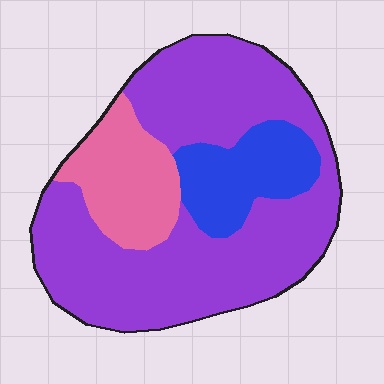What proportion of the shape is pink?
Pink takes up about one sixth (1/6) of the shape.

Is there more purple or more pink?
Purple.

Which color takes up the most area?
Purple, at roughly 65%.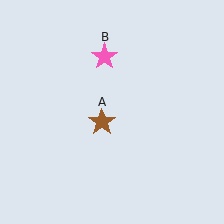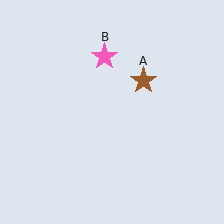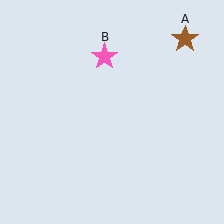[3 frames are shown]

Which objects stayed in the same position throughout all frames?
Pink star (object B) remained stationary.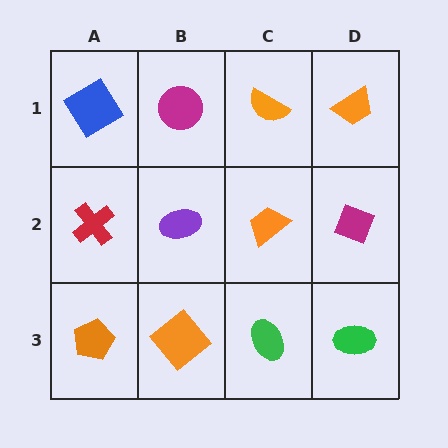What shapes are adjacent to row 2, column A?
A blue diamond (row 1, column A), an orange pentagon (row 3, column A), a purple ellipse (row 2, column B).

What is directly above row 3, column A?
A red cross.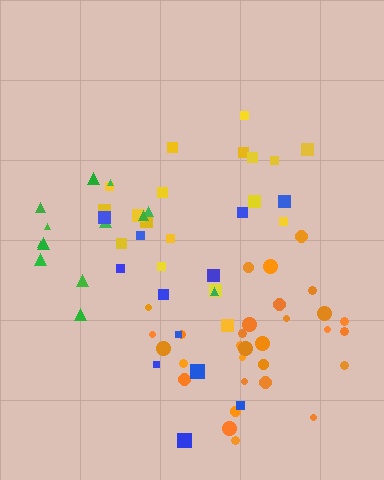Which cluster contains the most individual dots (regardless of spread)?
Orange (30).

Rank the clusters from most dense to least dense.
orange, blue, yellow, green.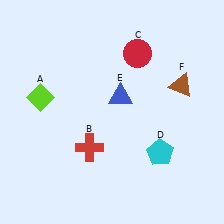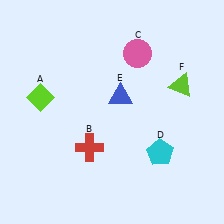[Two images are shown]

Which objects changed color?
C changed from red to pink. F changed from brown to lime.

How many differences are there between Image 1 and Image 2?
There are 2 differences between the two images.